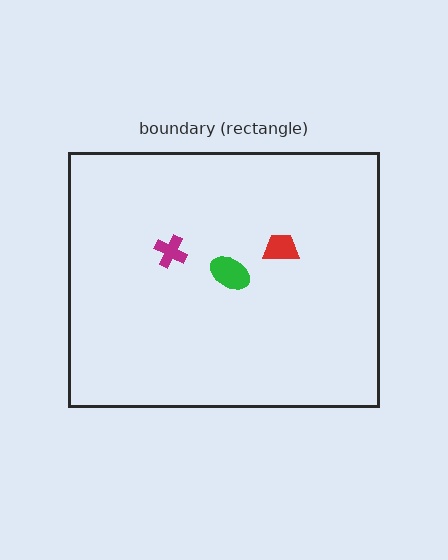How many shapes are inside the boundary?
3 inside, 0 outside.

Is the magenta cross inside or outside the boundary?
Inside.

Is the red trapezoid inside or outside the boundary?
Inside.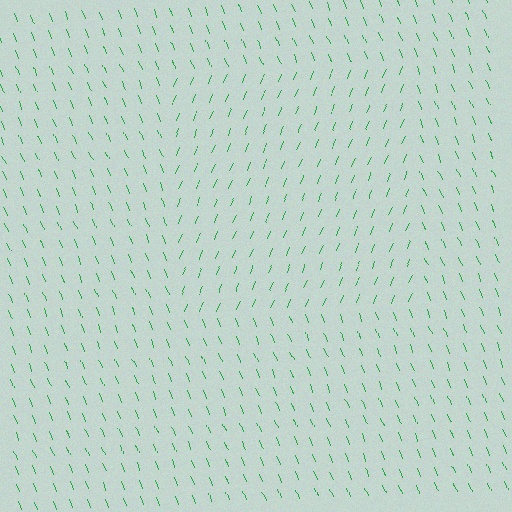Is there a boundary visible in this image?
Yes, there is a texture boundary formed by a change in line orientation.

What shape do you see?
I see a rectangle.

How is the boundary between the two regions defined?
The boundary is defined purely by a change in line orientation (approximately 45 degrees difference). All lines are the same color and thickness.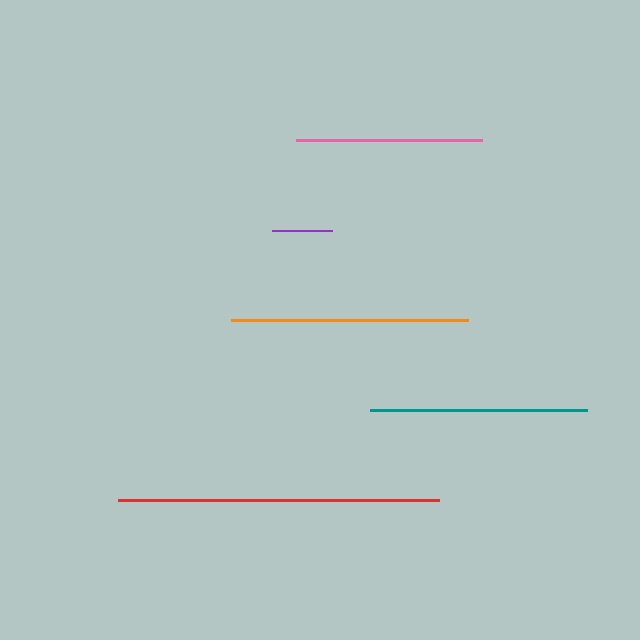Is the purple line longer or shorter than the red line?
The red line is longer than the purple line.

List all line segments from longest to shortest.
From longest to shortest: red, orange, teal, pink, purple.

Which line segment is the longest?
The red line is the longest at approximately 321 pixels.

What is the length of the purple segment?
The purple segment is approximately 61 pixels long.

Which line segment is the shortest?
The purple line is the shortest at approximately 61 pixels.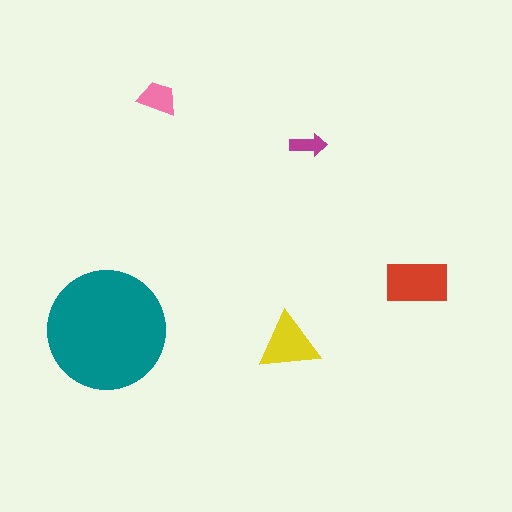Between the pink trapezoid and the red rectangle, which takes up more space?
The red rectangle.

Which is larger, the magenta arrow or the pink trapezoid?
The pink trapezoid.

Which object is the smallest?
The magenta arrow.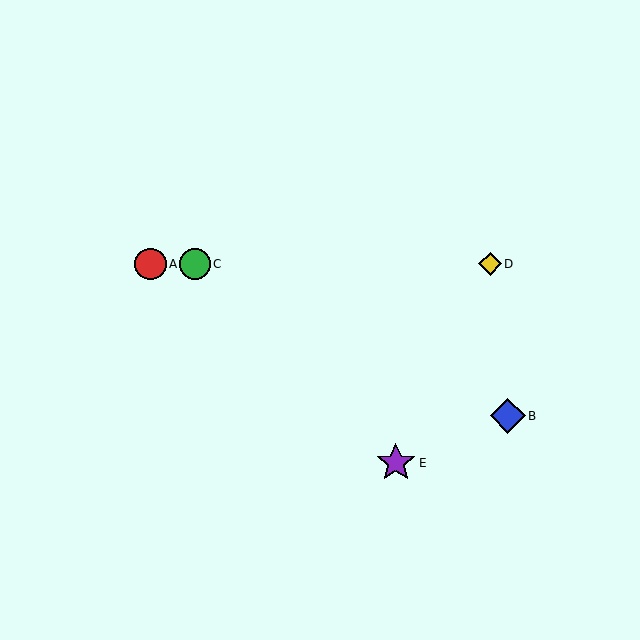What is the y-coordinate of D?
Object D is at y≈264.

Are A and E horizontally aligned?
No, A is at y≈264 and E is at y≈463.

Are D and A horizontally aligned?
Yes, both are at y≈264.